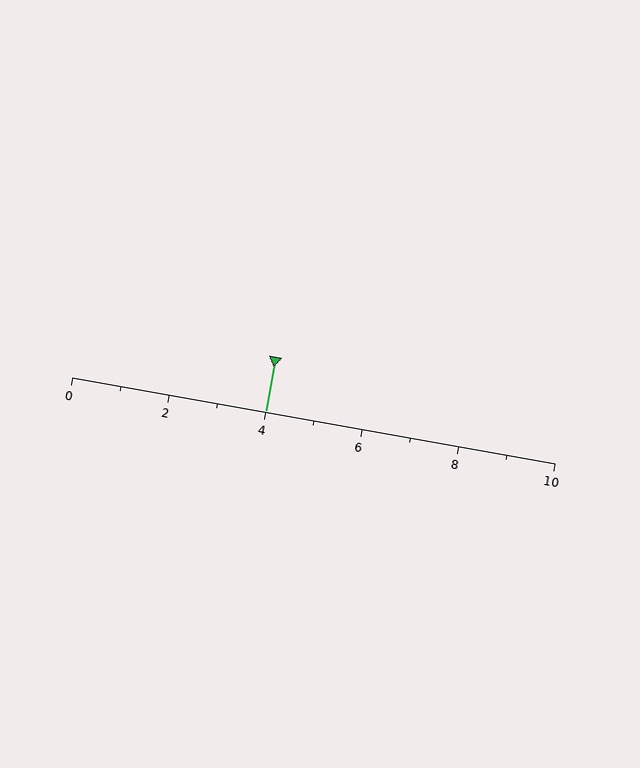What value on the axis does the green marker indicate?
The marker indicates approximately 4.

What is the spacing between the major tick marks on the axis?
The major ticks are spaced 2 apart.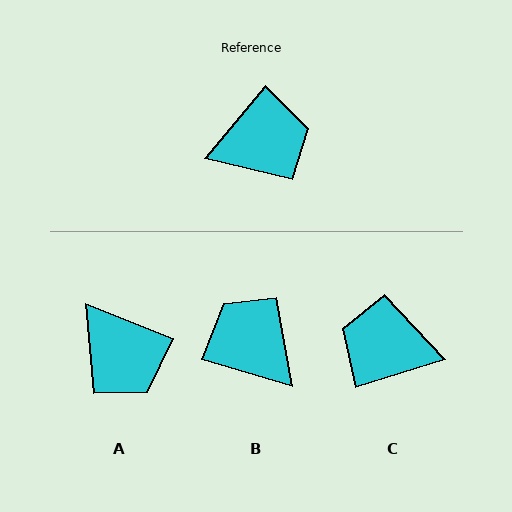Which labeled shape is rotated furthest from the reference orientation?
C, about 147 degrees away.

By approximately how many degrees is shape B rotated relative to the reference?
Approximately 114 degrees counter-clockwise.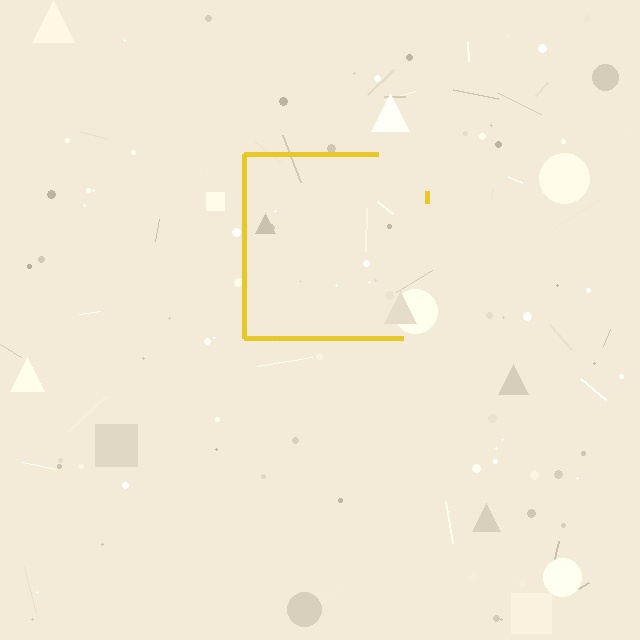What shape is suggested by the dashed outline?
The dashed outline suggests a square.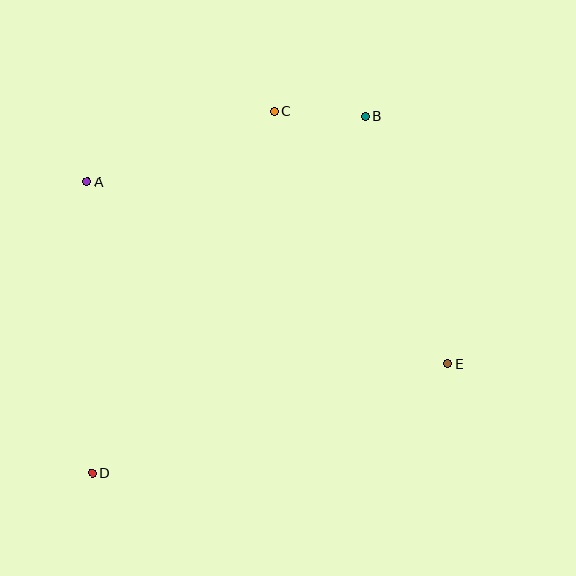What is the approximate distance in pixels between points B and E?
The distance between B and E is approximately 261 pixels.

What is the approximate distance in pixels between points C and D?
The distance between C and D is approximately 405 pixels.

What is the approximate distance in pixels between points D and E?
The distance between D and E is approximately 373 pixels.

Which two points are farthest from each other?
Points B and D are farthest from each other.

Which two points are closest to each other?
Points B and C are closest to each other.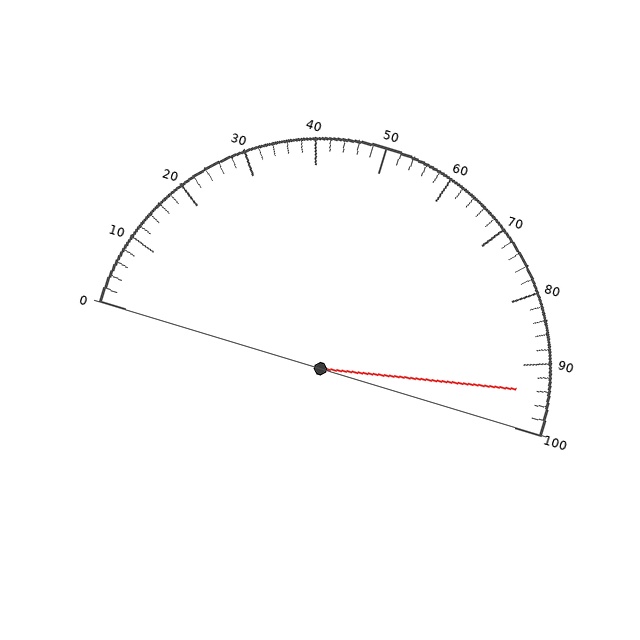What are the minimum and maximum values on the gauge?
The gauge ranges from 0 to 100.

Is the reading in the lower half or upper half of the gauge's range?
The reading is in the upper half of the range (0 to 100).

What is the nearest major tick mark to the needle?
The nearest major tick mark is 90.